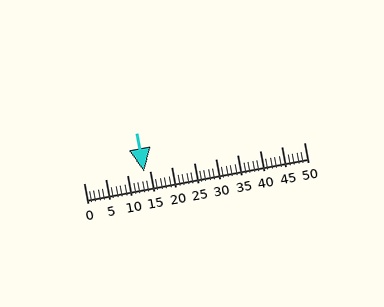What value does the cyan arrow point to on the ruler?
The cyan arrow points to approximately 14.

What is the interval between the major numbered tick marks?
The major tick marks are spaced 5 units apart.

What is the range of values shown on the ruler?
The ruler shows values from 0 to 50.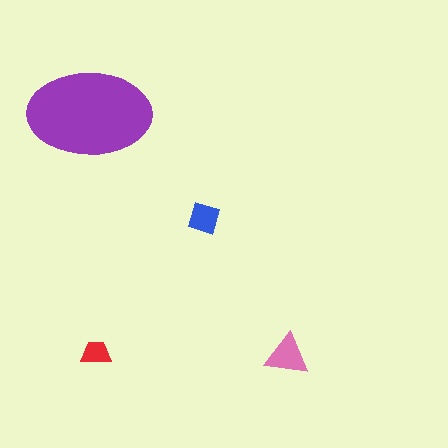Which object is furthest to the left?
The purple ellipse is leftmost.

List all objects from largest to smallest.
The purple ellipse, the pink triangle, the blue square, the red trapezoid.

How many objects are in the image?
There are 4 objects in the image.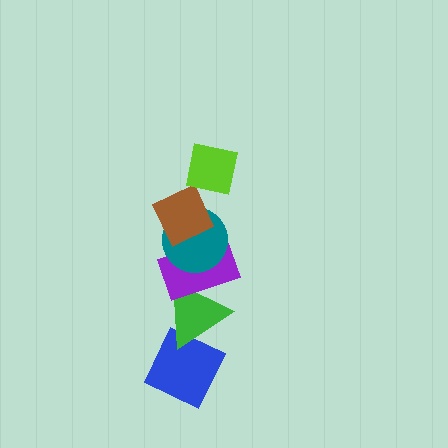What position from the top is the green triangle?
The green triangle is 5th from the top.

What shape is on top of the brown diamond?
The lime square is on top of the brown diamond.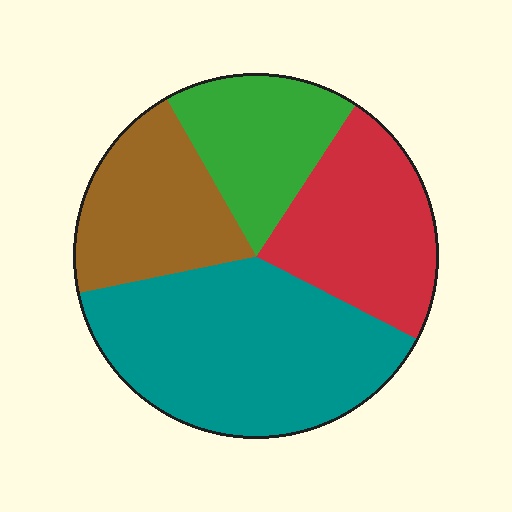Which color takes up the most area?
Teal, at roughly 40%.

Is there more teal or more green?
Teal.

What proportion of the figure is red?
Red takes up between a sixth and a third of the figure.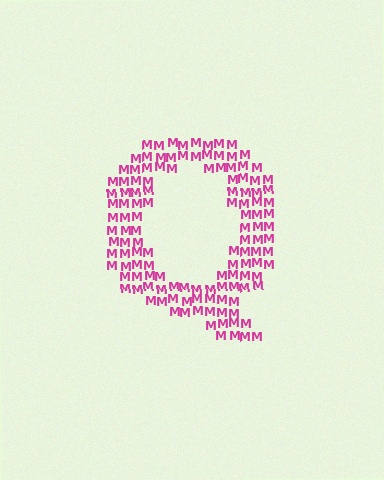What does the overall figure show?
The overall figure shows the letter Q.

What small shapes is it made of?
It is made of small letter M's.